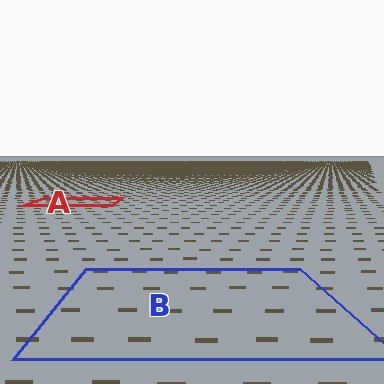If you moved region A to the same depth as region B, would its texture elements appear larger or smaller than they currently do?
They would appear larger. At a closer depth, the same texture elements are projected at a bigger on-screen size.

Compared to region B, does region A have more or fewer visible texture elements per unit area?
Region A has more texture elements per unit area — they are packed more densely because it is farther away.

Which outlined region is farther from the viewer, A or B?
Region A is farther from the viewer — the texture elements inside it appear smaller and more densely packed.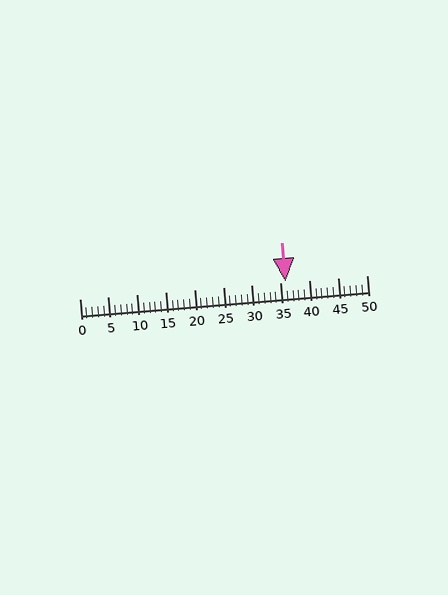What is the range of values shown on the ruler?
The ruler shows values from 0 to 50.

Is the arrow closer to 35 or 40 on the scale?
The arrow is closer to 35.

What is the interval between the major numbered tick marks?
The major tick marks are spaced 5 units apart.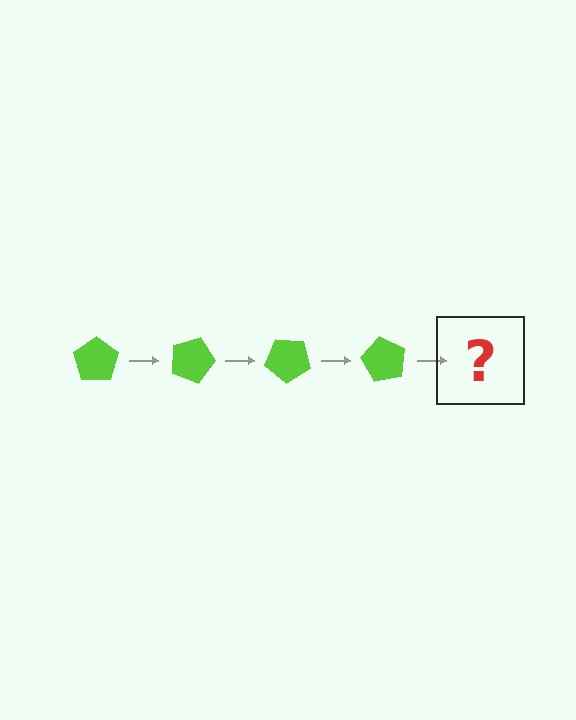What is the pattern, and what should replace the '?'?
The pattern is that the pentagon rotates 20 degrees each step. The '?' should be a lime pentagon rotated 80 degrees.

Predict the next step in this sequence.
The next step is a lime pentagon rotated 80 degrees.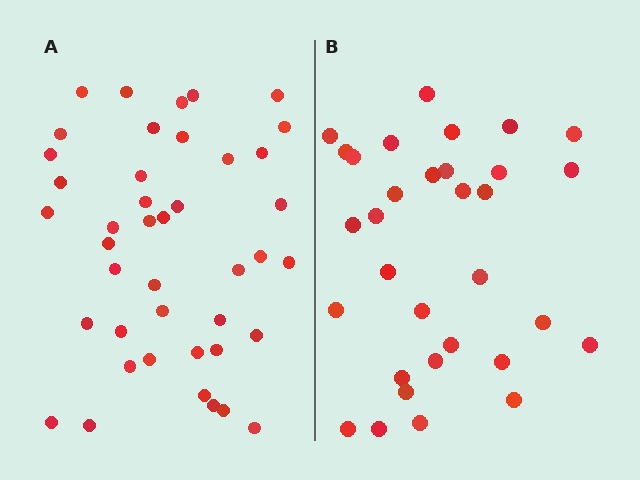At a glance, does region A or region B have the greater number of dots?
Region A (the left region) has more dots.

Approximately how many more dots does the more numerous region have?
Region A has roughly 10 or so more dots than region B.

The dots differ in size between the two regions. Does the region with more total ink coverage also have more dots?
No. Region B has more total ink coverage because its dots are larger, but region A actually contains more individual dots. Total area can be misleading — the number of items is what matters here.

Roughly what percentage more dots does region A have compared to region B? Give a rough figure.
About 30% more.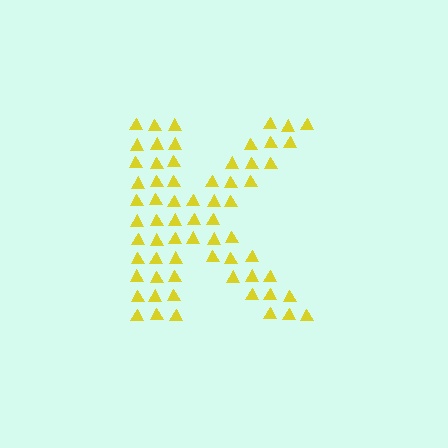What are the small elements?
The small elements are triangles.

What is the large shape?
The large shape is the letter K.